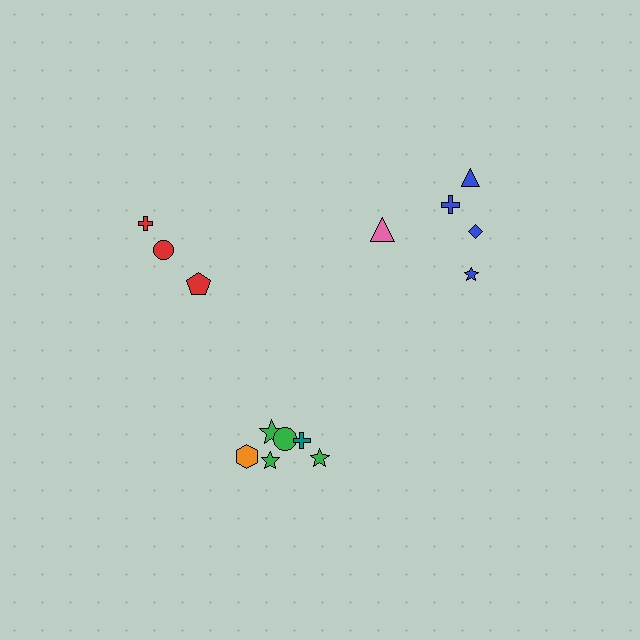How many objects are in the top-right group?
There are 5 objects.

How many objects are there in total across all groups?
There are 14 objects.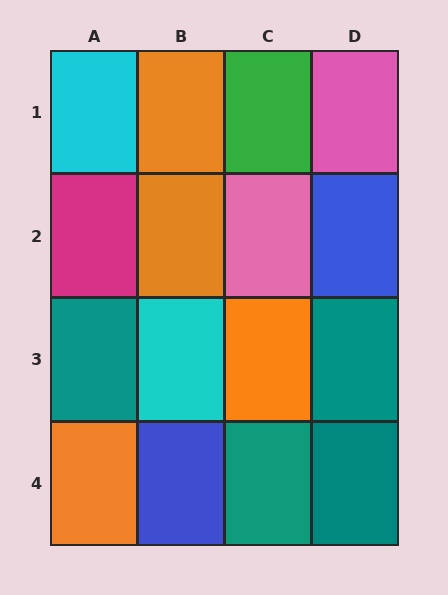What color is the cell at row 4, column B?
Blue.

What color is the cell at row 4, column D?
Teal.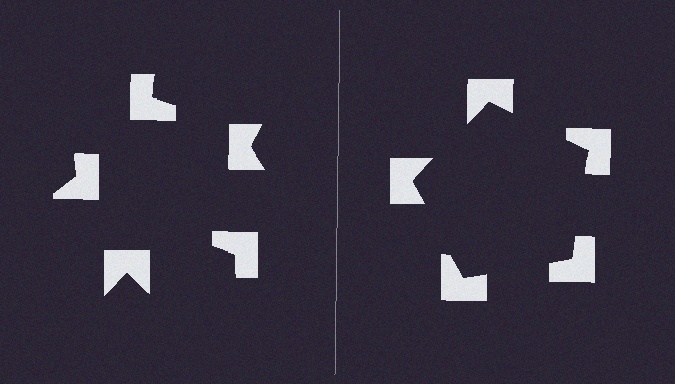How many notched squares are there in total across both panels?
10 — 5 on each side.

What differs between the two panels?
The notched squares are positioned identically on both sides; only the wedge orientations differ. On the right they align to a pentagon; on the left they are misaligned.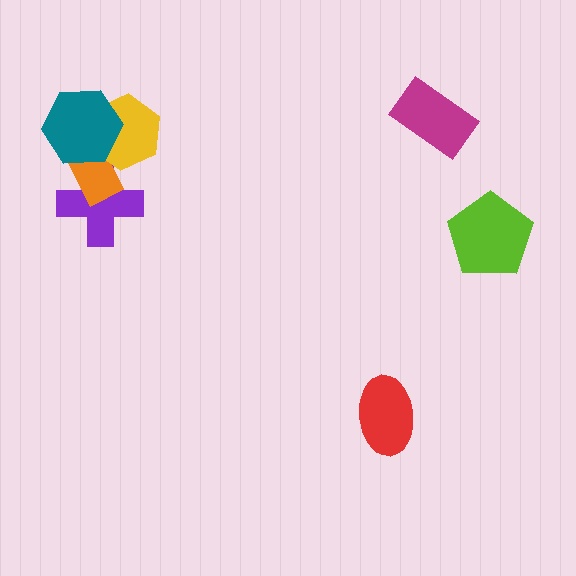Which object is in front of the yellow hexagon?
The teal hexagon is in front of the yellow hexagon.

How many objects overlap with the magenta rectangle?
0 objects overlap with the magenta rectangle.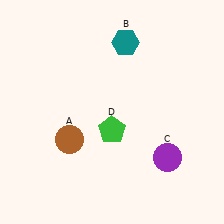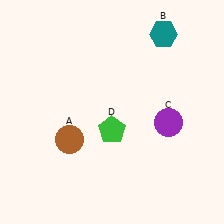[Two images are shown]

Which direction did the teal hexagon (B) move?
The teal hexagon (B) moved right.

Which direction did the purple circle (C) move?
The purple circle (C) moved up.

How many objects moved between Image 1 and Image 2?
2 objects moved between the two images.